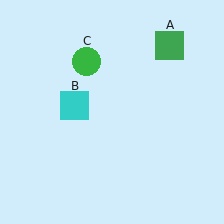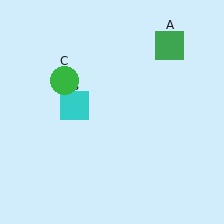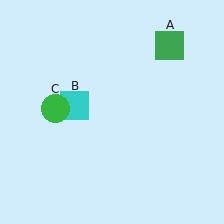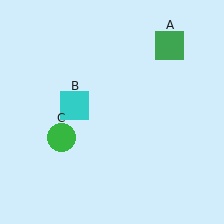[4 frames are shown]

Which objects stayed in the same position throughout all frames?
Green square (object A) and cyan square (object B) remained stationary.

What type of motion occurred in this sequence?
The green circle (object C) rotated counterclockwise around the center of the scene.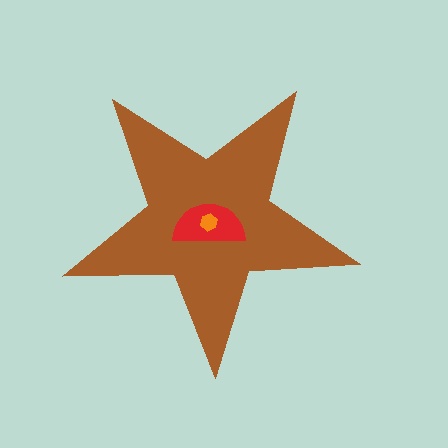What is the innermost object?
The orange hexagon.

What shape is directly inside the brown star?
The red semicircle.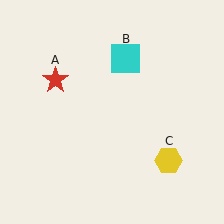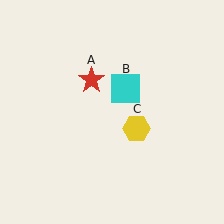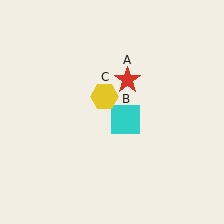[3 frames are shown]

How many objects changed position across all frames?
3 objects changed position: red star (object A), cyan square (object B), yellow hexagon (object C).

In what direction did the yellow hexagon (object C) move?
The yellow hexagon (object C) moved up and to the left.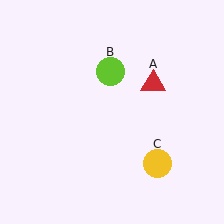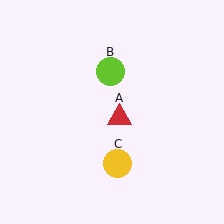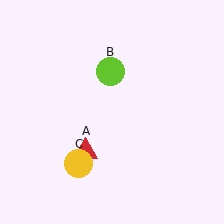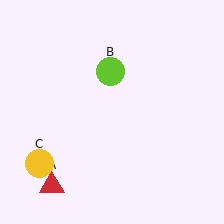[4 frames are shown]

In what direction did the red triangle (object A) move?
The red triangle (object A) moved down and to the left.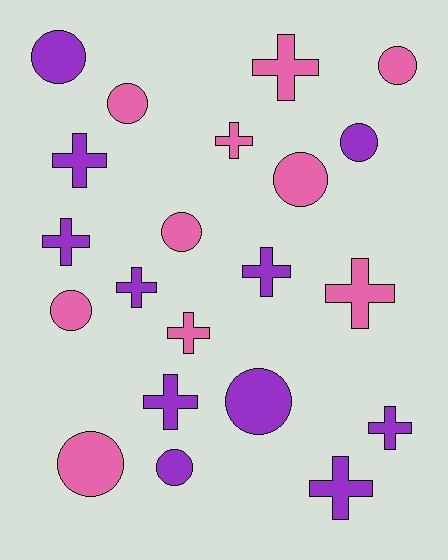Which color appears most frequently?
Purple, with 11 objects.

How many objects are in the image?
There are 21 objects.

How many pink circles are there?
There are 6 pink circles.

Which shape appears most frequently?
Cross, with 11 objects.